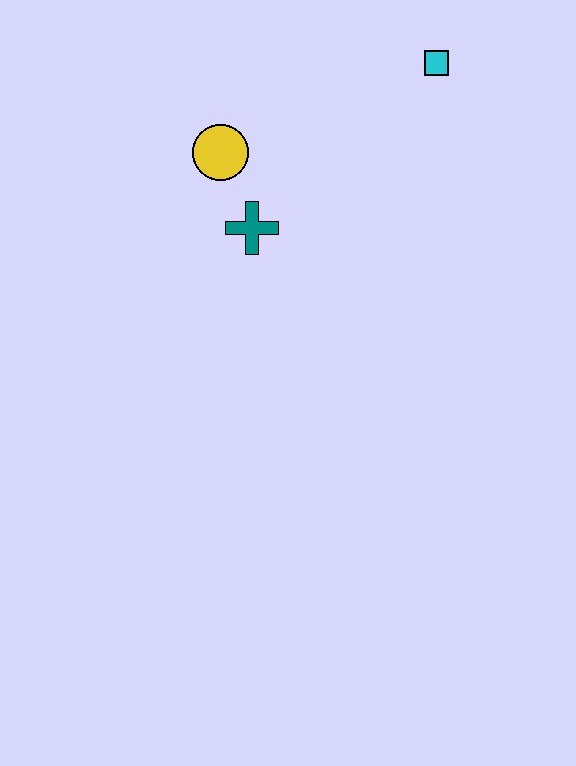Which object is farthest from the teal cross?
The cyan square is farthest from the teal cross.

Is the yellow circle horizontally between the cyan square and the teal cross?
No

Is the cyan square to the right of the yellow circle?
Yes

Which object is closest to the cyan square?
The yellow circle is closest to the cyan square.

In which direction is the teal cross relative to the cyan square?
The teal cross is to the left of the cyan square.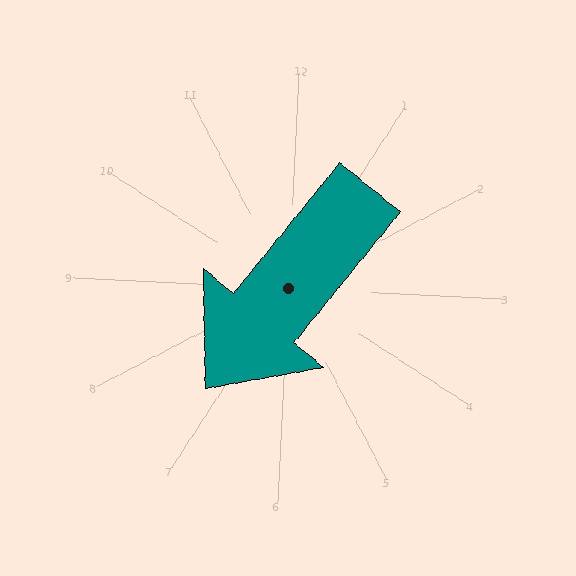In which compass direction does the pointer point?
Southwest.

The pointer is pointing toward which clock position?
Roughly 7 o'clock.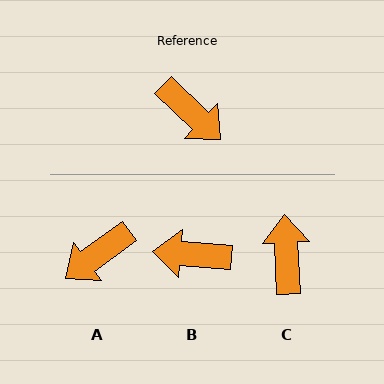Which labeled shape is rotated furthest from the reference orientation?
B, about 141 degrees away.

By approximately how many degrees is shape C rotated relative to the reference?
Approximately 136 degrees counter-clockwise.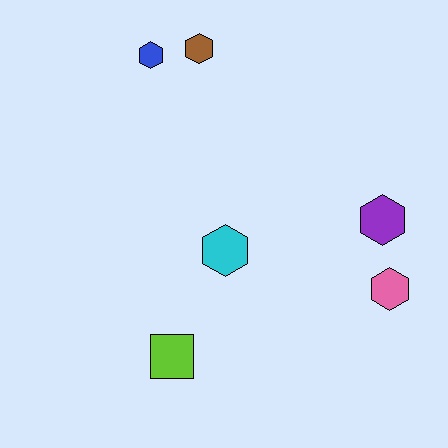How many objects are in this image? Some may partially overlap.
There are 6 objects.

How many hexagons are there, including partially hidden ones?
There are 5 hexagons.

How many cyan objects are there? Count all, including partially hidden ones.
There is 1 cyan object.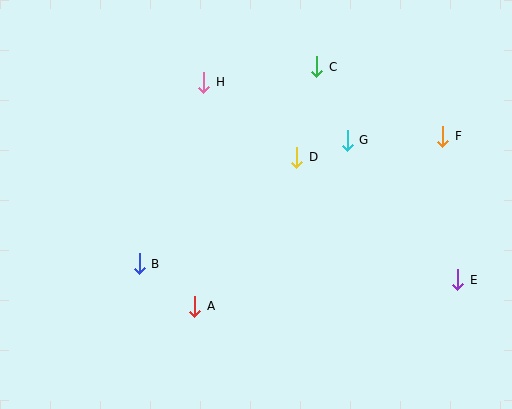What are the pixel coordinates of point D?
Point D is at (297, 157).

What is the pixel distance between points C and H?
The distance between C and H is 114 pixels.